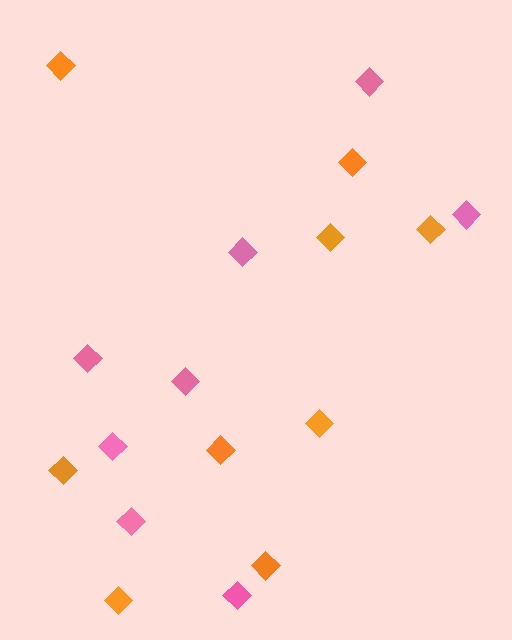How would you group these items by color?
There are 2 groups: one group of pink diamonds (8) and one group of orange diamonds (9).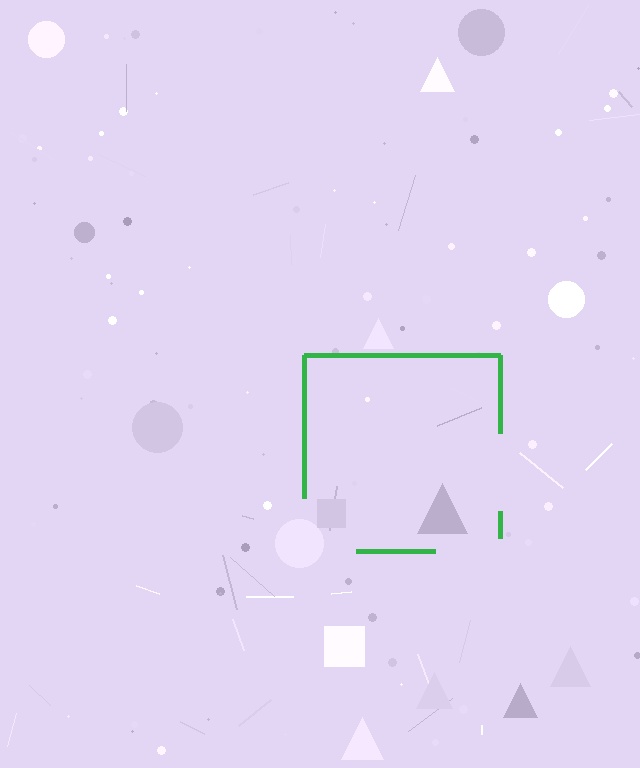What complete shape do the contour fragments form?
The contour fragments form a square.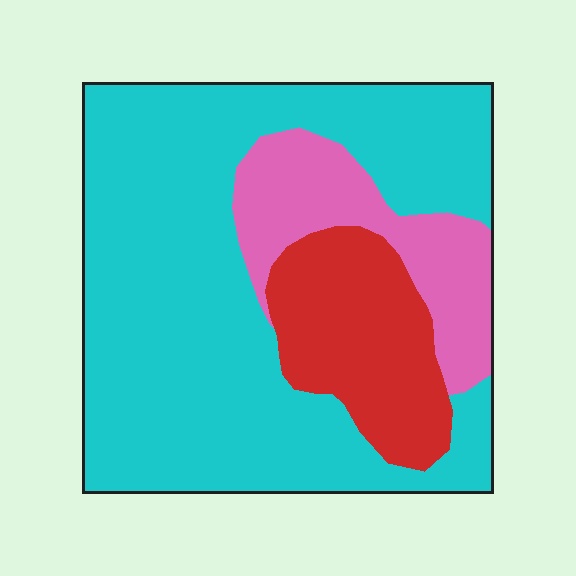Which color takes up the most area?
Cyan, at roughly 65%.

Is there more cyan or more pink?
Cyan.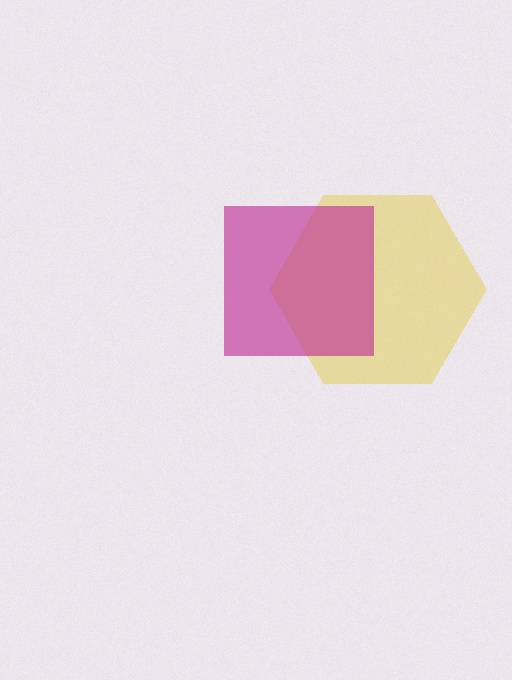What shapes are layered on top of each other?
The layered shapes are: a yellow hexagon, a magenta square.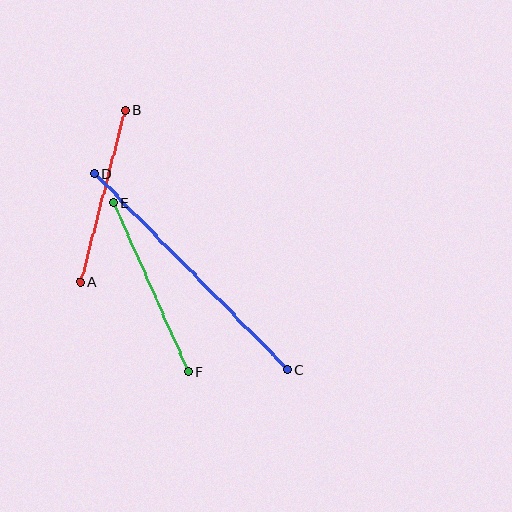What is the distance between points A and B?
The distance is approximately 177 pixels.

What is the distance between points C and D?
The distance is approximately 275 pixels.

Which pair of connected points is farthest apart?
Points C and D are farthest apart.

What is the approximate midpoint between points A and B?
The midpoint is at approximately (103, 196) pixels.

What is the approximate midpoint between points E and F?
The midpoint is at approximately (151, 287) pixels.